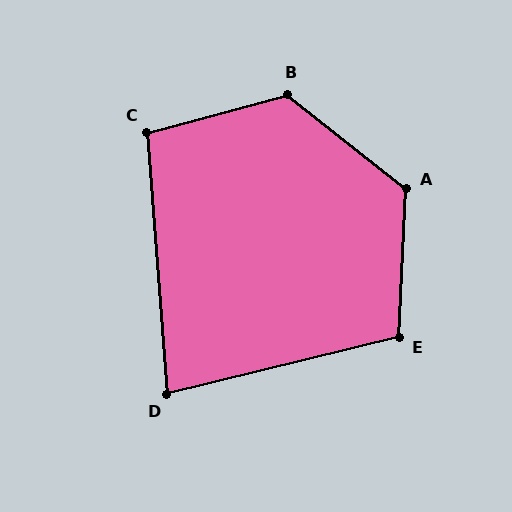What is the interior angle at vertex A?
Approximately 126 degrees (obtuse).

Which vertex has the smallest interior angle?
D, at approximately 81 degrees.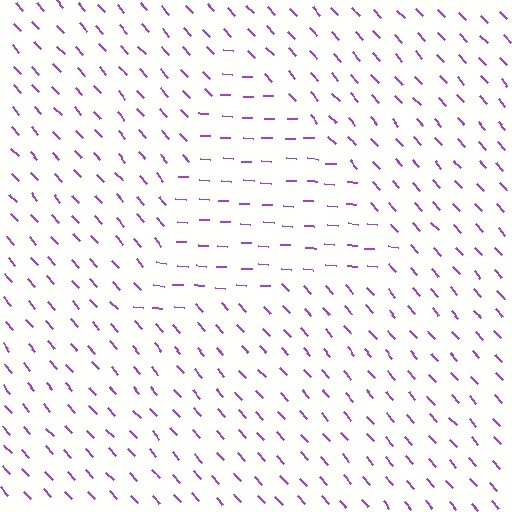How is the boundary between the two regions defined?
The boundary is defined purely by a change in line orientation (approximately 45 degrees difference). All lines are the same color and thickness.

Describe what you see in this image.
The image is filled with small purple line segments. A triangle region in the image has lines oriented differently from the surrounding lines, creating a visible texture boundary.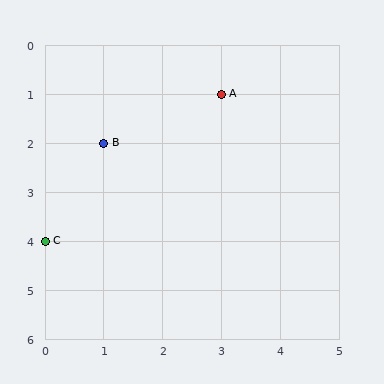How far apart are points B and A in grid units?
Points B and A are 2 columns and 1 row apart (about 2.2 grid units diagonally).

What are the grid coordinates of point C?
Point C is at grid coordinates (0, 4).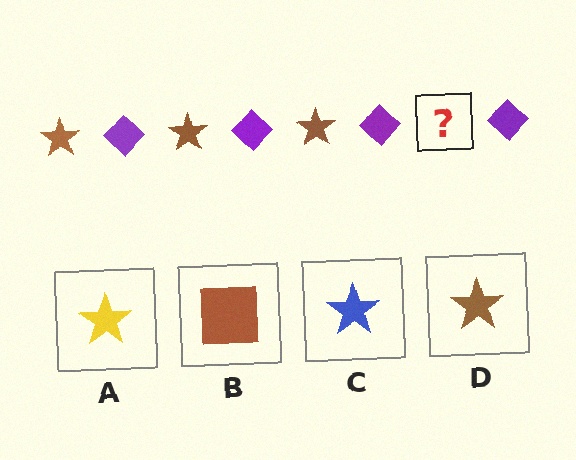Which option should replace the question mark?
Option D.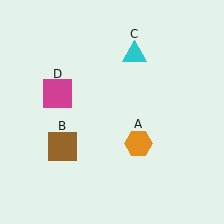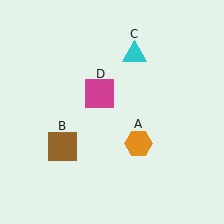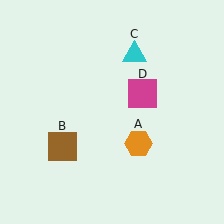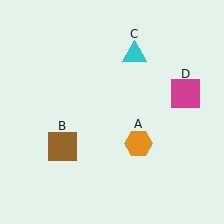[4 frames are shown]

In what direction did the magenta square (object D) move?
The magenta square (object D) moved right.